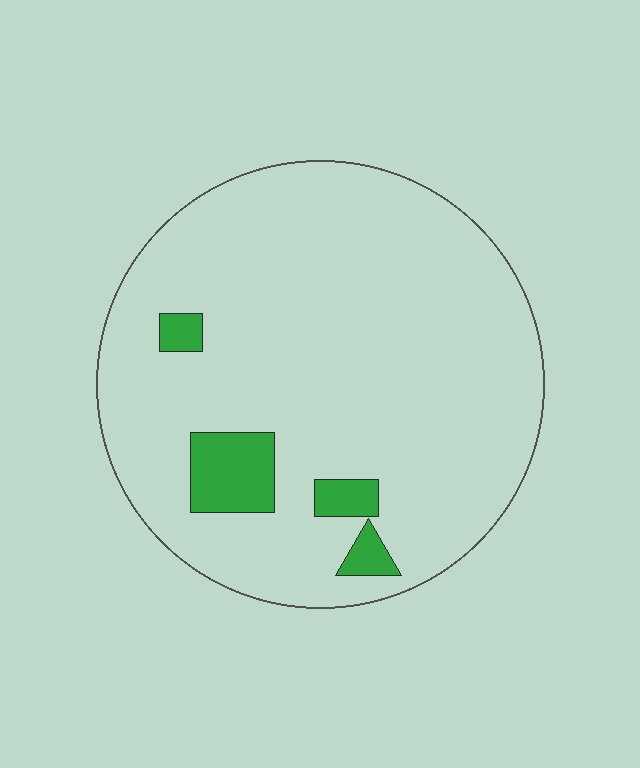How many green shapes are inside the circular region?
4.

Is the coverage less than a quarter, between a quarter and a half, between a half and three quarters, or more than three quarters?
Less than a quarter.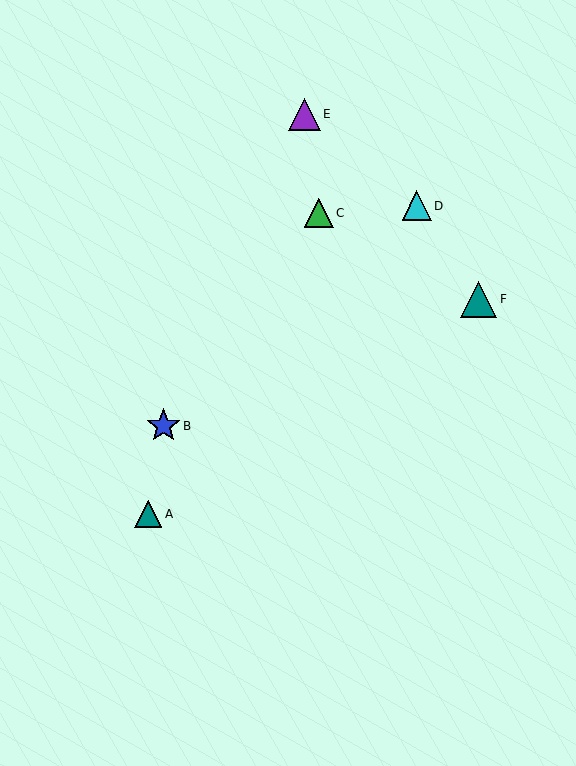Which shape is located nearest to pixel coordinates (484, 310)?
The teal triangle (labeled F) at (479, 299) is nearest to that location.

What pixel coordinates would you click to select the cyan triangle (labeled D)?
Click at (417, 206) to select the cyan triangle D.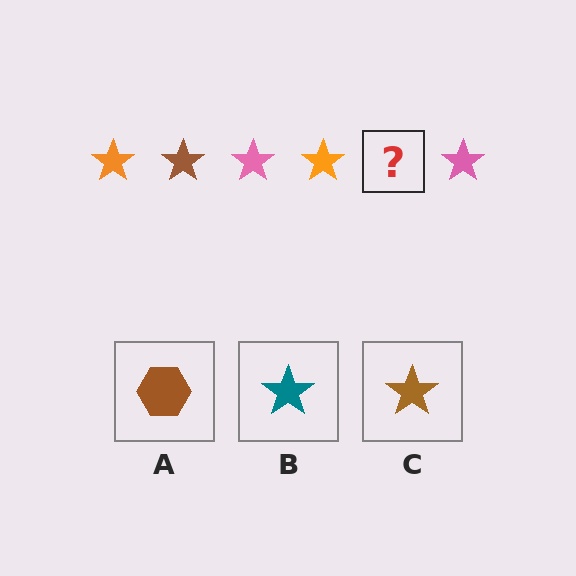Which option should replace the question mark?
Option C.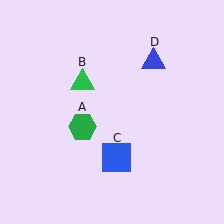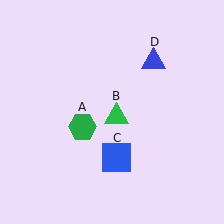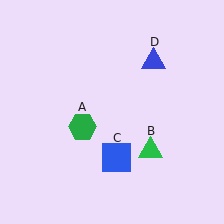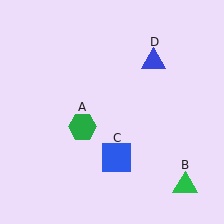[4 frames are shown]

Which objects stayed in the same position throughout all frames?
Green hexagon (object A) and blue square (object C) and blue triangle (object D) remained stationary.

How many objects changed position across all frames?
1 object changed position: green triangle (object B).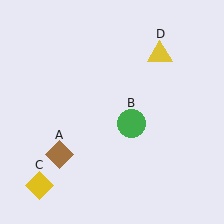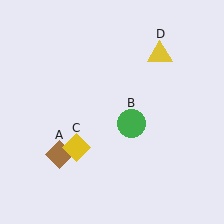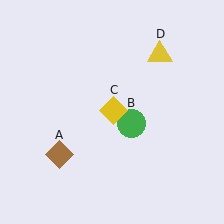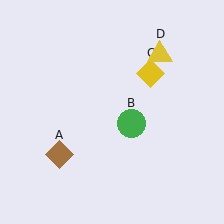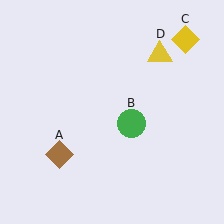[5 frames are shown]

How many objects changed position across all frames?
1 object changed position: yellow diamond (object C).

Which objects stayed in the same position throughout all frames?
Brown diamond (object A) and green circle (object B) and yellow triangle (object D) remained stationary.